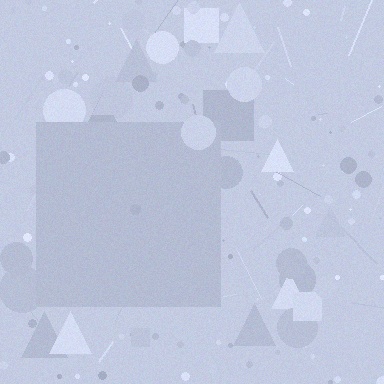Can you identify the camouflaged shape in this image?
The camouflaged shape is a square.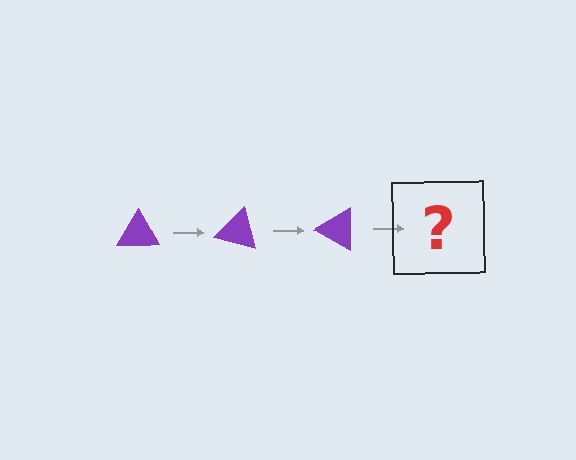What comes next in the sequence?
The next element should be a purple triangle rotated 45 degrees.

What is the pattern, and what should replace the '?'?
The pattern is that the triangle rotates 15 degrees each step. The '?' should be a purple triangle rotated 45 degrees.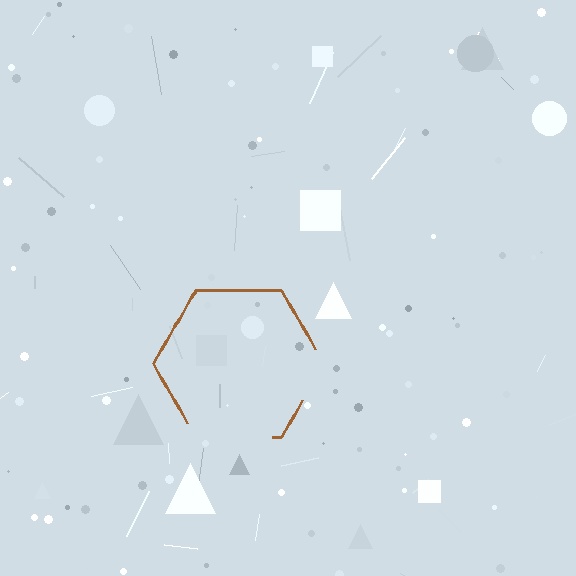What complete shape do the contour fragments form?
The contour fragments form a hexagon.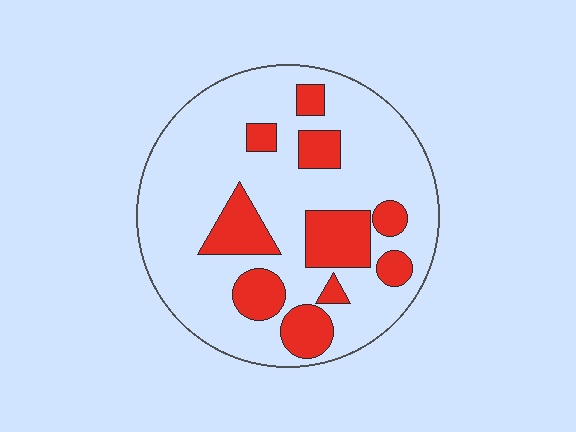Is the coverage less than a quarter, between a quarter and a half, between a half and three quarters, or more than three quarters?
Less than a quarter.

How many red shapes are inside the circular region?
10.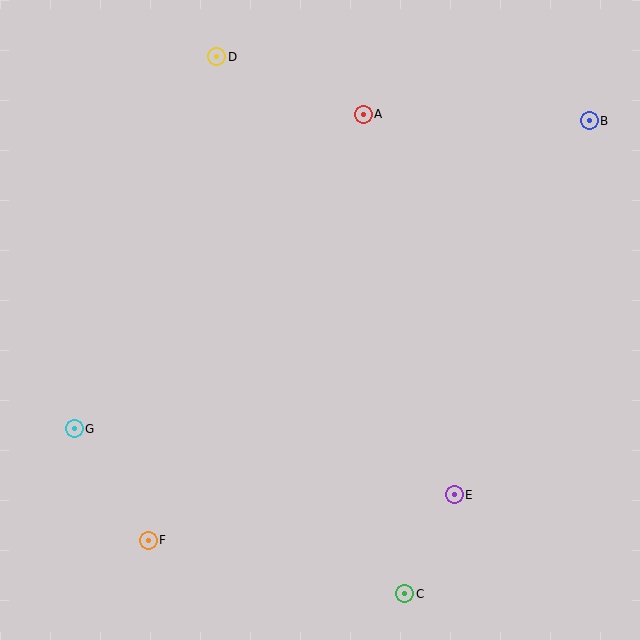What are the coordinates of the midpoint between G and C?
The midpoint between G and C is at (239, 511).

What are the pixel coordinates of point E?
Point E is at (454, 495).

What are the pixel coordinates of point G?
Point G is at (74, 429).